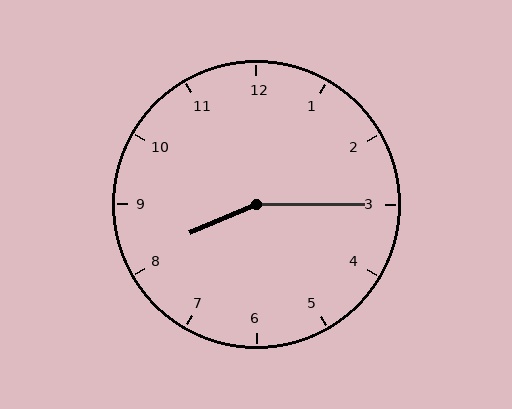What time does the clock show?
8:15.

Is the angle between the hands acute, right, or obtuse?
It is obtuse.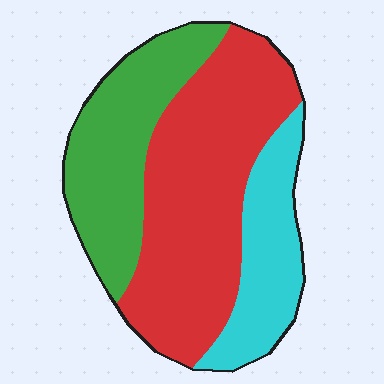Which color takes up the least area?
Cyan, at roughly 20%.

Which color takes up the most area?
Red, at roughly 50%.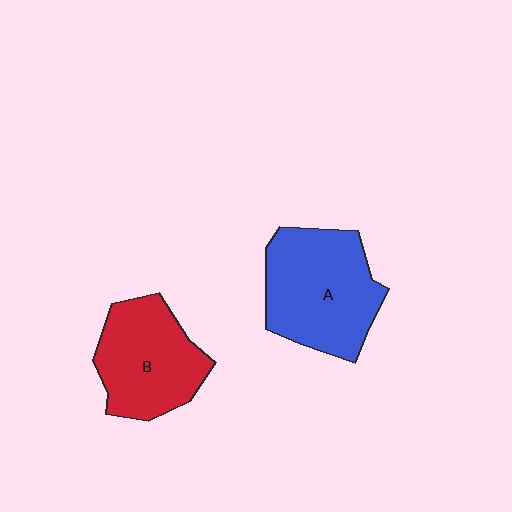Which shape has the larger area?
Shape A (blue).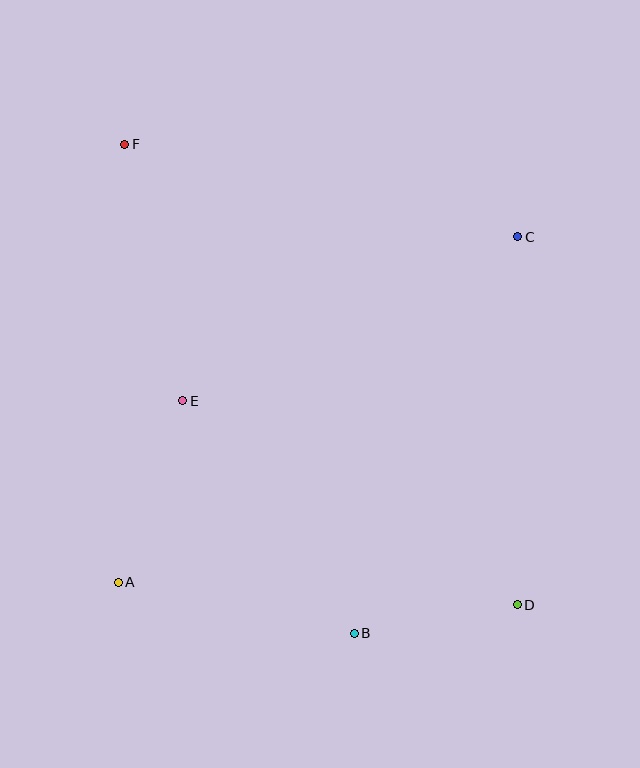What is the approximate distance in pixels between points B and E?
The distance between B and E is approximately 289 pixels.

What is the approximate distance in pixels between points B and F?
The distance between B and F is approximately 540 pixels.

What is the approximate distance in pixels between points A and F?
The distance between A and F is approximately 438 pixels.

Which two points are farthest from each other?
Points D and F are farthest from each other.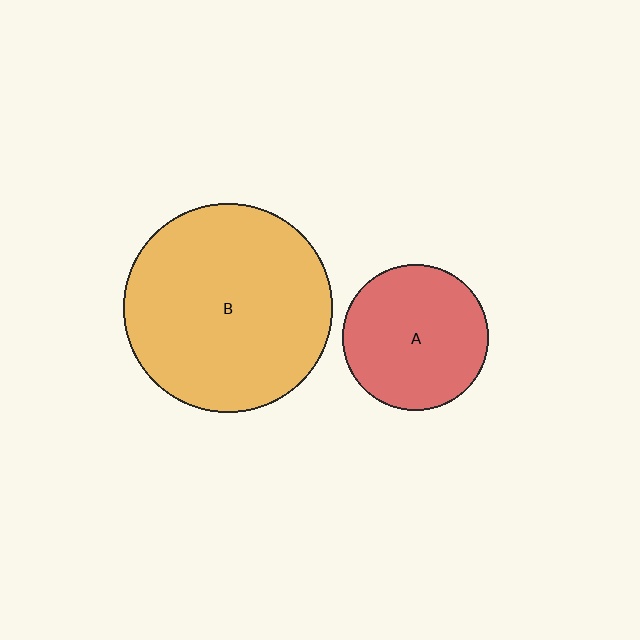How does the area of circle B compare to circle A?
Approximately 2.1 times.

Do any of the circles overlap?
No, none of the circles overlap.